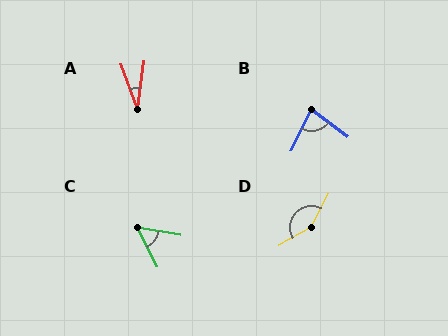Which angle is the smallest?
A, at approximately 28 degrees.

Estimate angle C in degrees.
Approximately 53 degrees.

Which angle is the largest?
D, at approximately 148 degrees.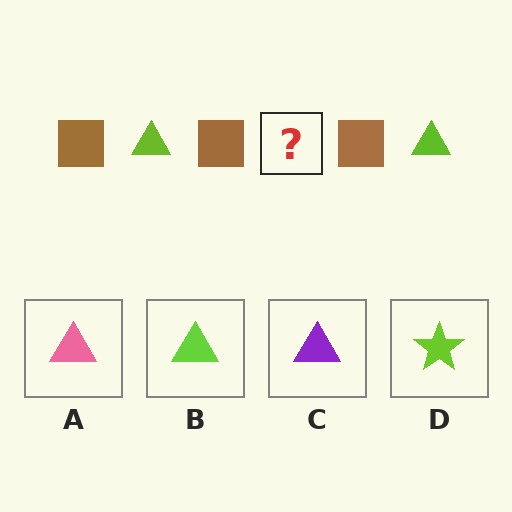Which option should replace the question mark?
Option B.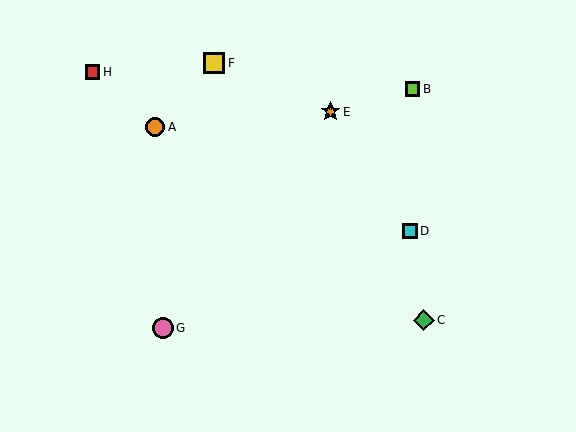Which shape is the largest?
The green diamond (labeled C) is the largest.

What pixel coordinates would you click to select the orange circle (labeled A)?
Click at (155, 127) to select the orange circle A.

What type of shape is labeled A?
Shape A is an orange circle.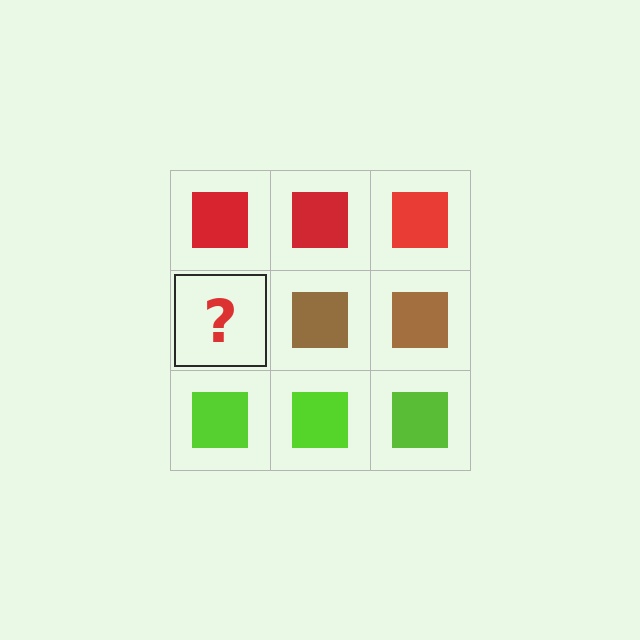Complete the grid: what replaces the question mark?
The question mark should be replaced with a brown square.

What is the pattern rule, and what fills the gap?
The rule is that each row has a consistent color. The gap should be filled with a brown square.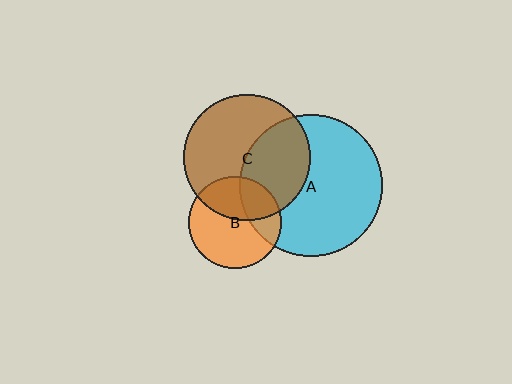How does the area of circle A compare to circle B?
Approximately 2.4 times.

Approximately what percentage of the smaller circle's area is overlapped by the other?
Approximately 40%.